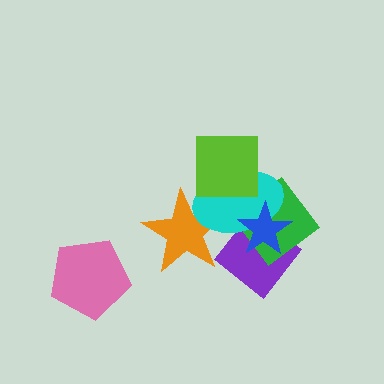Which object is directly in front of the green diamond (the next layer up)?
The cyan ellipse is directly in front of the green diamond.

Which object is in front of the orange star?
The cyan ellipse is in front of the orange star.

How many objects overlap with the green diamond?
3 objects overlap with the green diamond.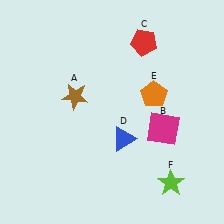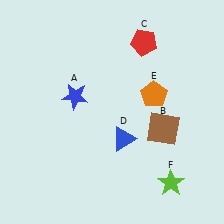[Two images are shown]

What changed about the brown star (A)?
In Image 1, A is brown. In Image 2, it changed to blue.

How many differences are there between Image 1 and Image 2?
There are 2 differences between the two images.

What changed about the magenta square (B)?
In Image 1, B is magenta. In Image 2, it changed to brown.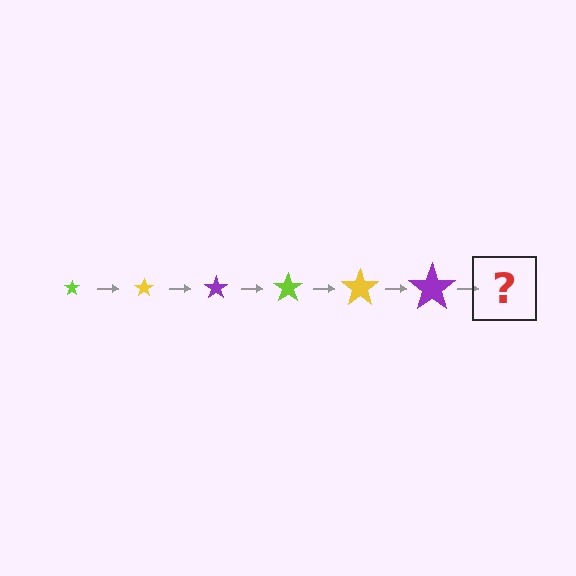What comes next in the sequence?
The next element should be a lime star, larger than the previous one.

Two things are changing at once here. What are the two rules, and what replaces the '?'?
The two rules are that the star grows larger each step and the color cycles through lime, yellow, and purple. The '?' should be a lime star, larger than the previous one.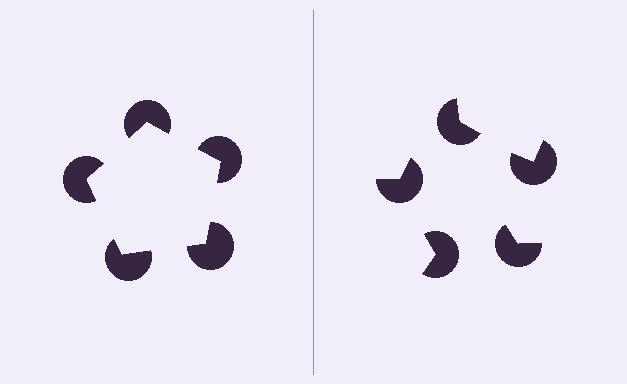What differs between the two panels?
The pac-man discs are positioned identically on both sides; only the wedge orientations differ. On the left they align to a pentagon; on the right they are misaligned.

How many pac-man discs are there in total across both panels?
10 — 5 on each side.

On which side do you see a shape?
An illusory pentagon appears on the left side. On the right side the wedge cuts are rotated, so no coherent shape forms.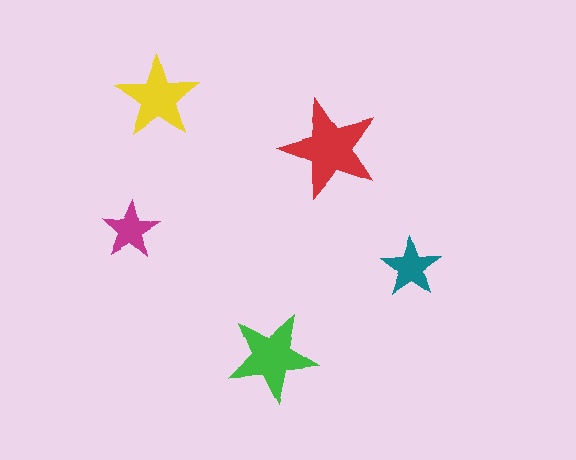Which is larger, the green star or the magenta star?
The green one.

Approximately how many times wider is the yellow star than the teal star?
About 1.5 times wider.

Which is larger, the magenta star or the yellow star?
The yellow one.